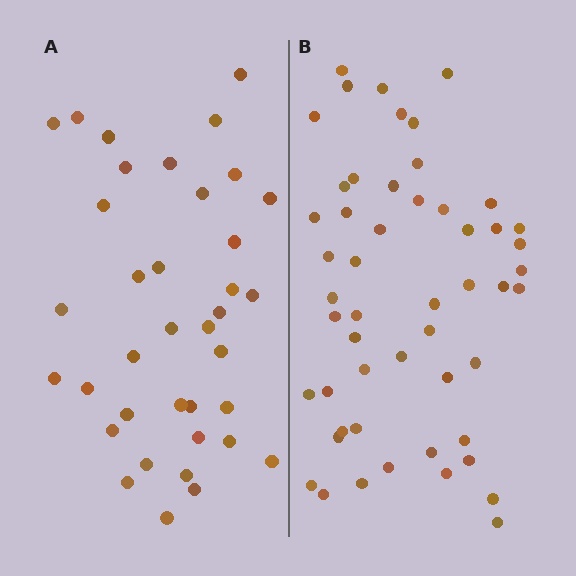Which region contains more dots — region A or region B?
Region B (the right region) has more dots.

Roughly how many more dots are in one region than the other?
Region B has approximately 15 more dots than region A.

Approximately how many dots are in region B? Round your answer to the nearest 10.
About 50 dots. (The exact count is 52, which rounds to 50.)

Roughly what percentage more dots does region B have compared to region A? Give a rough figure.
About 40% more.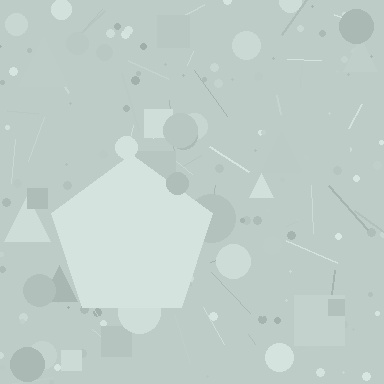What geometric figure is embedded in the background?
A pentagon is embedded in the background.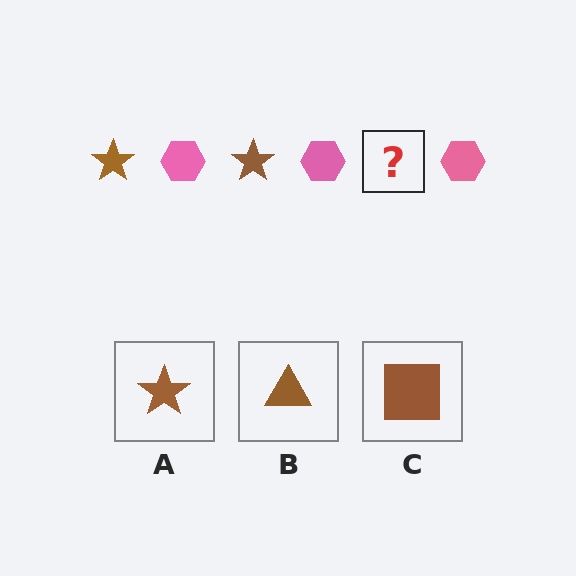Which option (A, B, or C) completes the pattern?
A.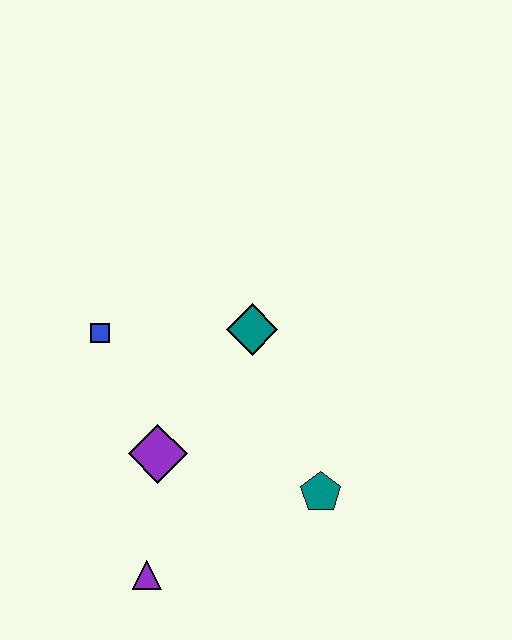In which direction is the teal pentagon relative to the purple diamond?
The teal pentagon is to the right of the purple diamond.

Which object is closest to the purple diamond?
The purple triangle is closest to the purple diamond.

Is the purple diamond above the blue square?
No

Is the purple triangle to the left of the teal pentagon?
Yes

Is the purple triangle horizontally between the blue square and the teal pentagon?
Yes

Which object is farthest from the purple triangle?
The teal diamond is farthest from the purple triangle.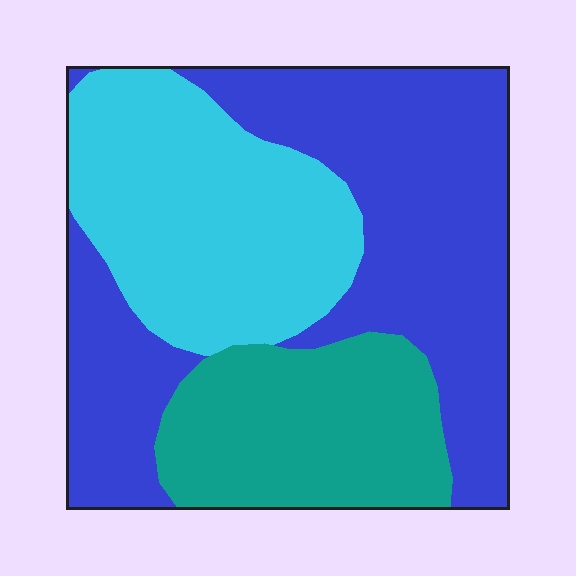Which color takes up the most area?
Blue, at roughly 45%.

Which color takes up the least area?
Teal, at roughly 25%.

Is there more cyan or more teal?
Cyan.